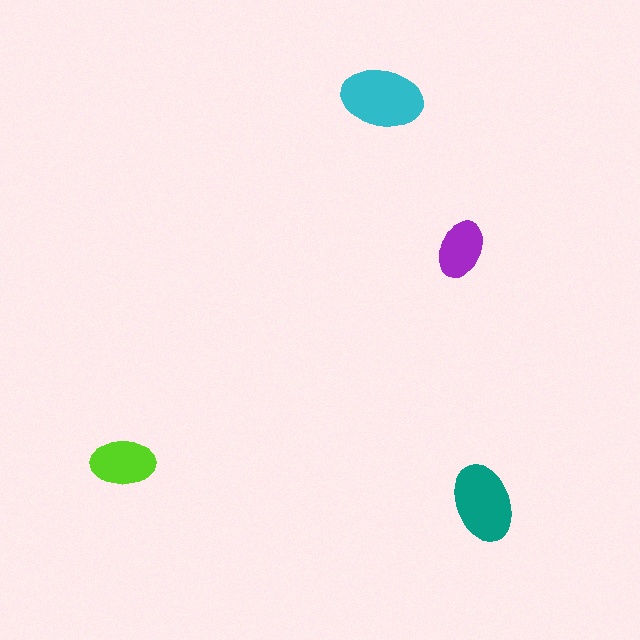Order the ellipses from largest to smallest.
the cyan one, the teal one, the lime one, the purple one.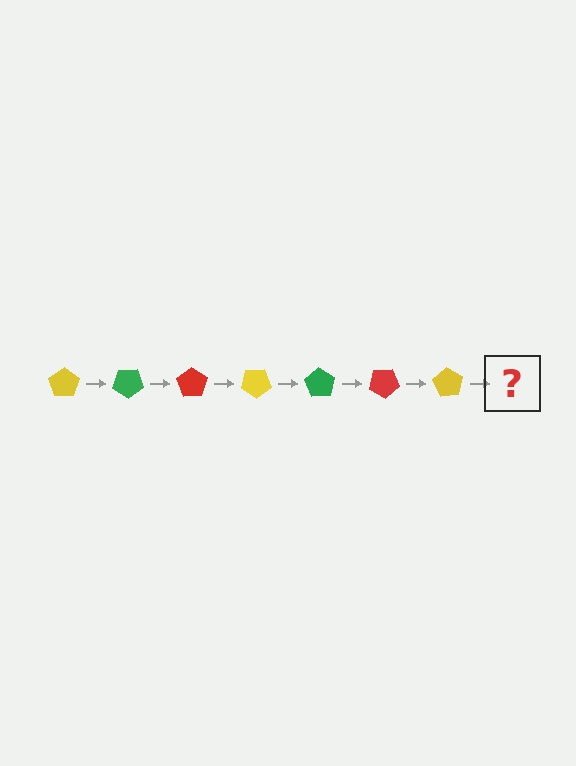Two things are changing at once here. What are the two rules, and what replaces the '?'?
The two rules are that it rotates 35 degrees each step and the color cycles through yellow, green, and red. The '?' should be a green pentagon, rotated 245 degrees from the start.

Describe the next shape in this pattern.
It should be a green pentagon, rotated 245 degrees from the start.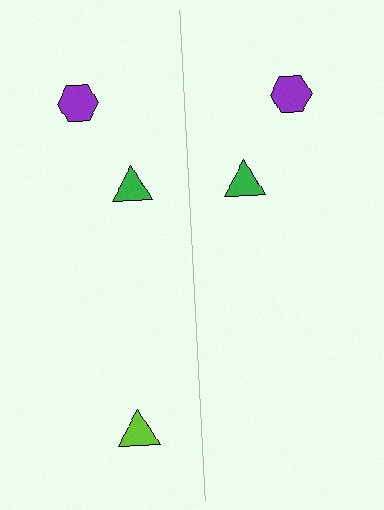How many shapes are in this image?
There are 5 shapes in this image.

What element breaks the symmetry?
A lime triangle is missing from the right side.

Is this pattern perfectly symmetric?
No, the pattern is not perfectly symmetric. A lime triangle is missing from the right side.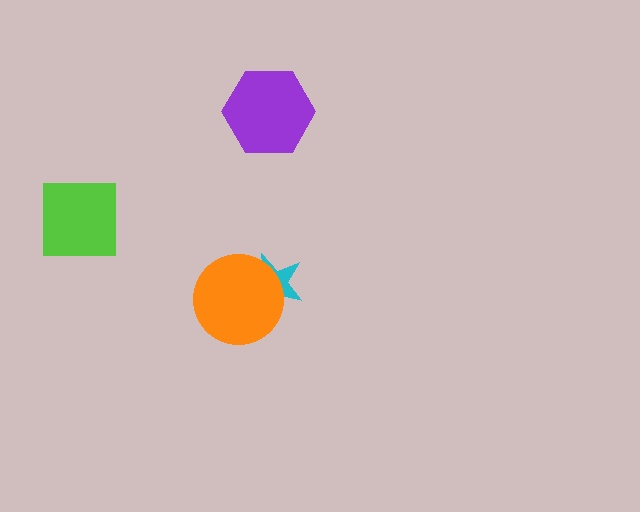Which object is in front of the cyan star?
The orange circle is in front of the cyan star.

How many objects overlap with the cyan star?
1 object overlaps with the cyan star.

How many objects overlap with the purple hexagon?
0 objects overlap with the purple hexagon.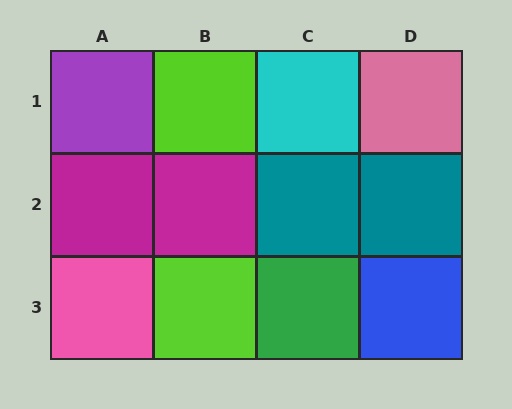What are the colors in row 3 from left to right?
Pink, lime, green, blue.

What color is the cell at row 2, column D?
Teal.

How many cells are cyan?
1 cell is cyan.